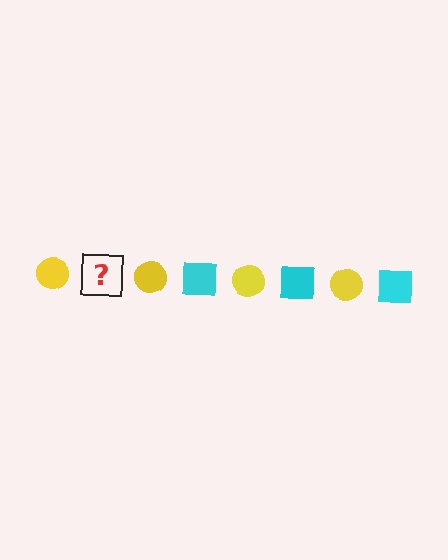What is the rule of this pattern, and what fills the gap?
The rule is that the pattern alternates between yellow circle and cyan square. The gap should be filled with a cyan square.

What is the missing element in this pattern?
The missing element is a cyan square.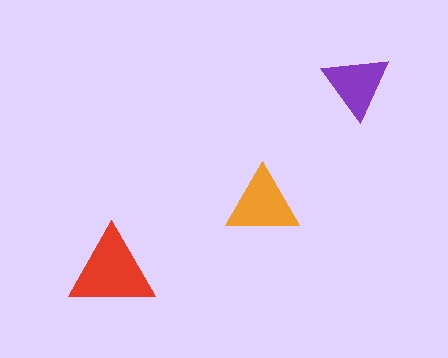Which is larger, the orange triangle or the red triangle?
The red one.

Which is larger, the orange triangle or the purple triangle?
The orange one.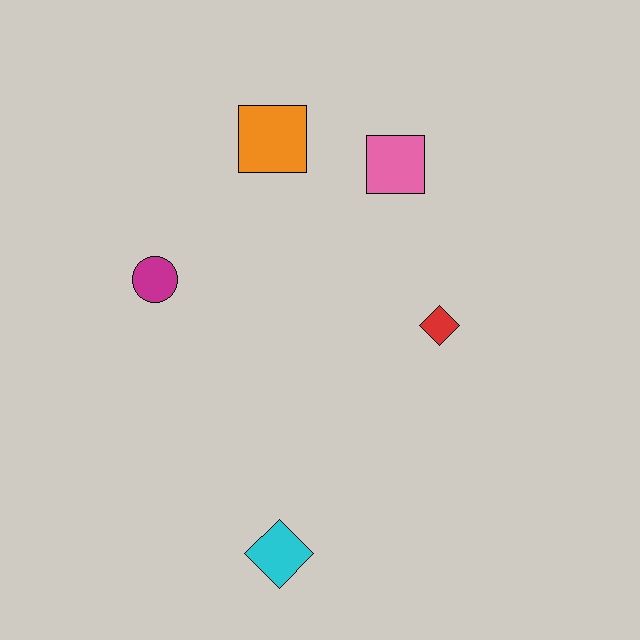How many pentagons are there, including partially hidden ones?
There are no pentagons.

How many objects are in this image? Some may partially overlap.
There are 5 objects.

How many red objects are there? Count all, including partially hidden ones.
There is 1 red object.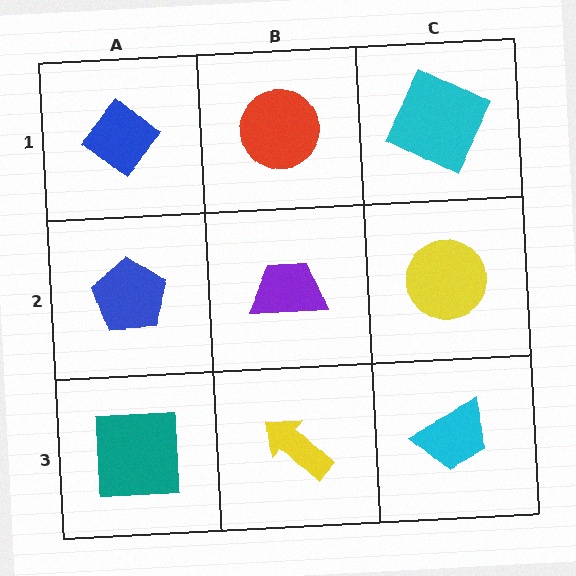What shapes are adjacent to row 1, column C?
A yellow circle (row 2, column C), a red circle (row 1, column B).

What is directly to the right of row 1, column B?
A cyan square.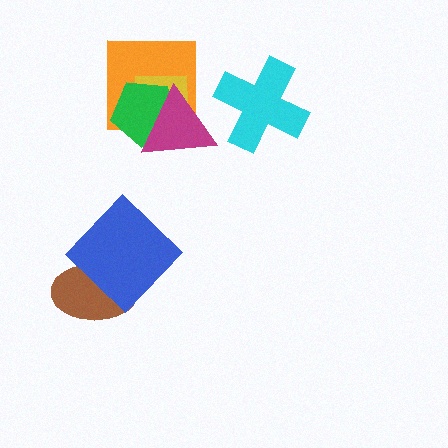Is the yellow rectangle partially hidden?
Yes, it is partially covered by another shape.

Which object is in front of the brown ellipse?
The blue diamond is in front of the brown ellipse.